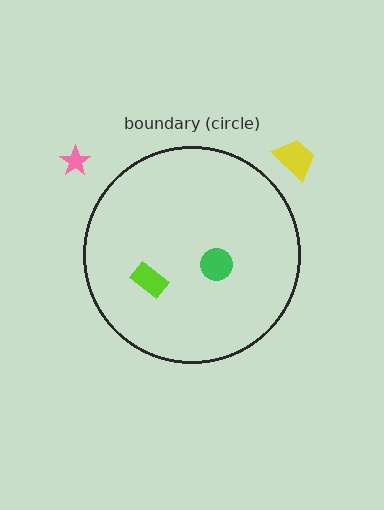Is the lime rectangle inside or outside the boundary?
Inside.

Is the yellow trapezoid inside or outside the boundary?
Outside.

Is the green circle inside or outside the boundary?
Inside.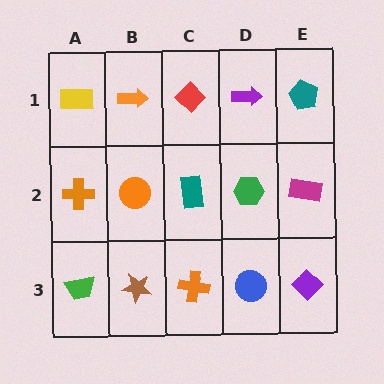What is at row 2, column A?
An orange cross.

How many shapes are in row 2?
5 shapes.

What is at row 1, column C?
A red diamond.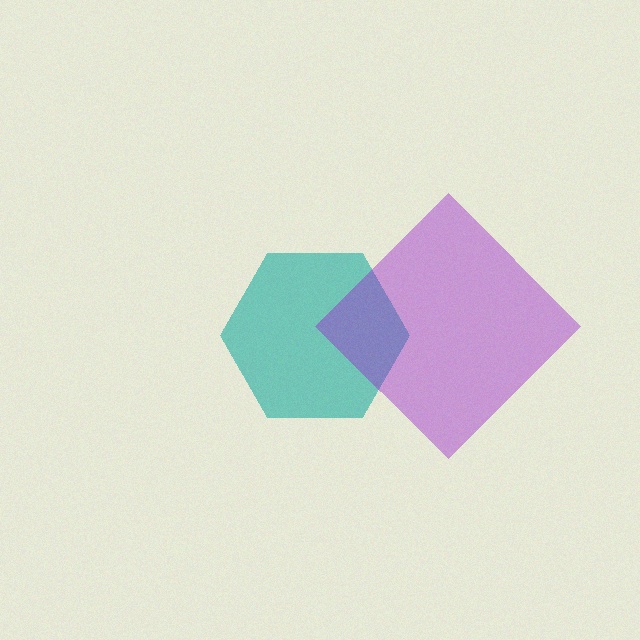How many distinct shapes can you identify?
There are 2 distinct shapes: a teal hexagon, a purple diamond.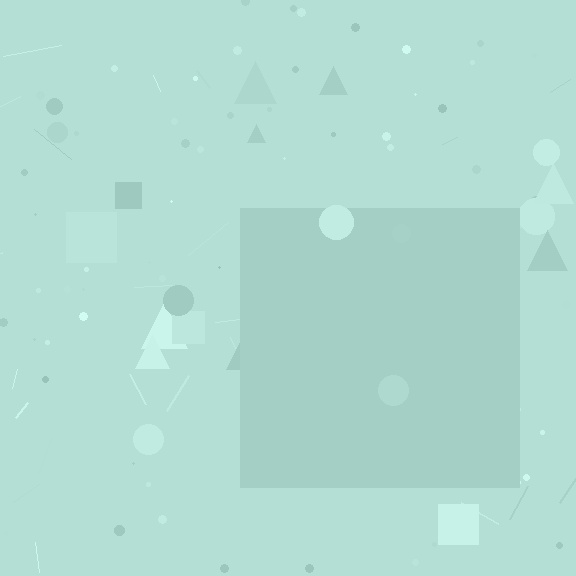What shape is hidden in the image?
A square is hidden in the image.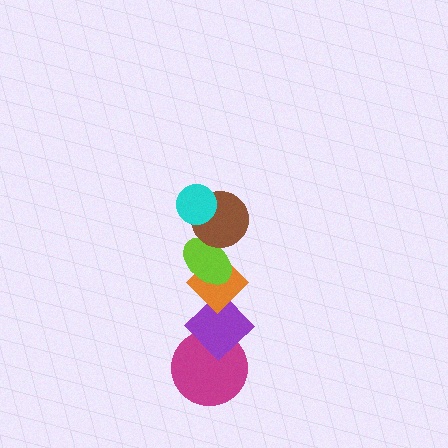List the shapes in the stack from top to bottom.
From top to bottom: the cyan circle, the brown circle, the lime ellipse, the orange diamond, the purple diamond, the magenta circle.